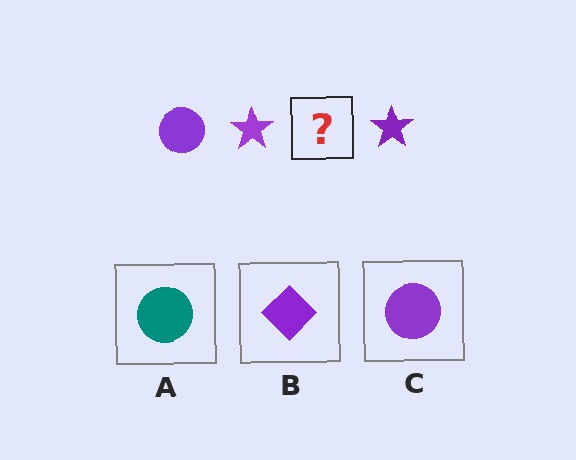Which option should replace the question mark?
Option C.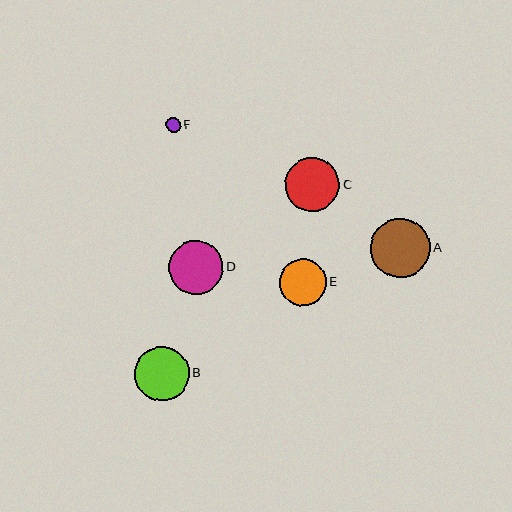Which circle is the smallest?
Circle F is the smallest with a size of approximately 15 pixels.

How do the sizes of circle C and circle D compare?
Circle C and circle D are approximately the same size.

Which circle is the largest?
Circle A is the largest with a size of approximately 59 pixels.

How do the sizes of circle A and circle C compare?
Circle A and circle C are approximately the same size.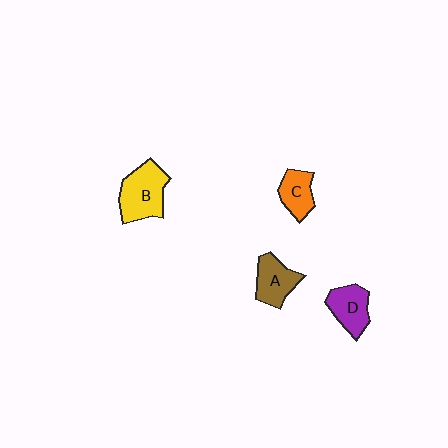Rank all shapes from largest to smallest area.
From largest to smallest: B (yellow), D (purple), A (brown), C (orange).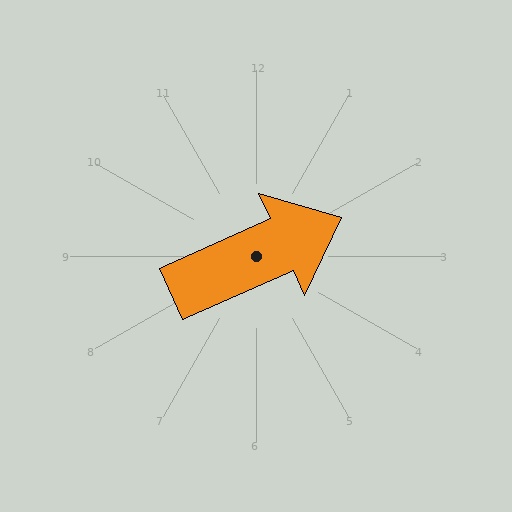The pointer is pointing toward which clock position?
Roughly 2 o'clock.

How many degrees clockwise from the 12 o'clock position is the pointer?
Approximately 66 degrees.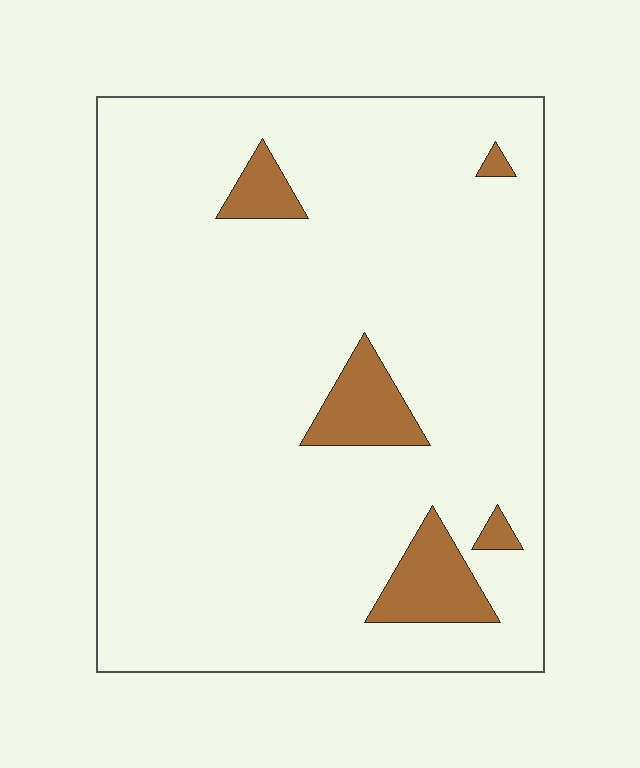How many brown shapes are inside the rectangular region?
5.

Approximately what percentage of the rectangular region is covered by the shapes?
Approximately 10%.